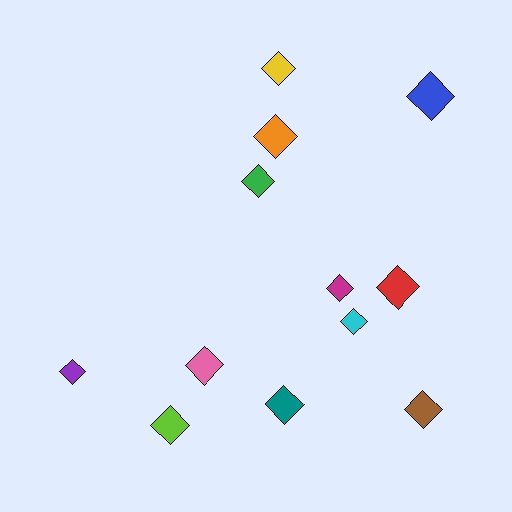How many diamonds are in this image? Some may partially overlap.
There are 12 diamonds.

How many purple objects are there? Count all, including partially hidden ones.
There is 1 purple object.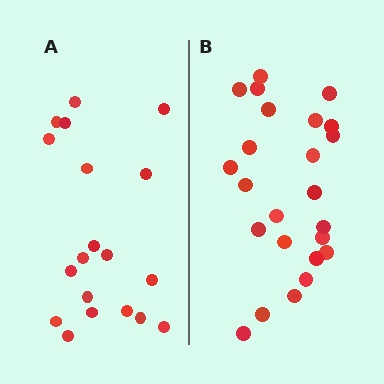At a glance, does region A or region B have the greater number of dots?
Region B (the right region) has more dots.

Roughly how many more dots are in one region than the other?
Region B has about 5 more dots than region A.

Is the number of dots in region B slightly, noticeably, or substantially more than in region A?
Region B has noticeably more, but not dramatically so. The ratio is roughly 1.3 to 1.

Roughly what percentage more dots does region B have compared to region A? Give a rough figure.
About 25% more.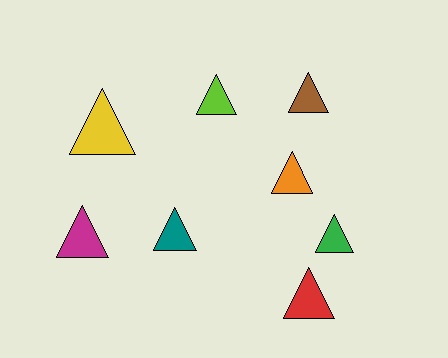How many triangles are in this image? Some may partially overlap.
There are 8 triangles.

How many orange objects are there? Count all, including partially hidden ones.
There is 1 orange object.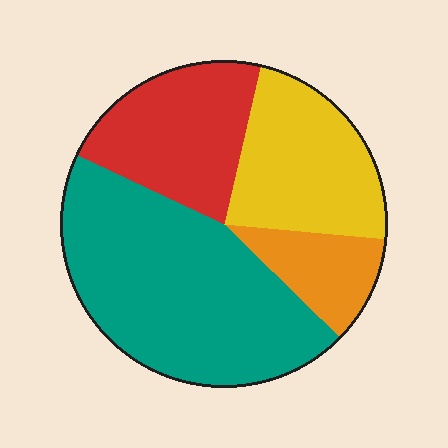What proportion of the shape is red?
Red takes up about one fifth (1/5) of the shape.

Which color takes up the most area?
Teal, at roughly 45%.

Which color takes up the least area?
Orange, at roughly 10%.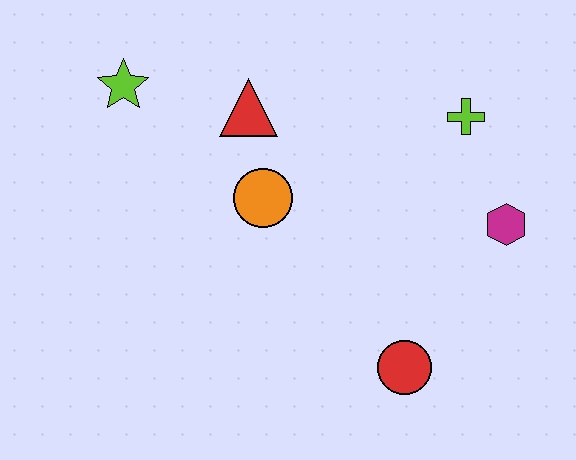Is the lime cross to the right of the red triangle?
Yes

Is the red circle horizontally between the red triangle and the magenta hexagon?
Yes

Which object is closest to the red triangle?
The orange circle is closest to the red triangle.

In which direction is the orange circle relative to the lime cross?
The orange circle is to the left of the lime cross.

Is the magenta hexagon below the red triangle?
Yes